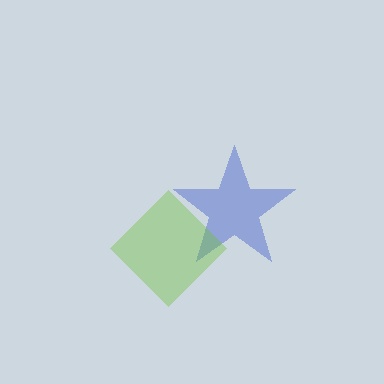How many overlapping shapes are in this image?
There are 2 overlapping shapes in the image.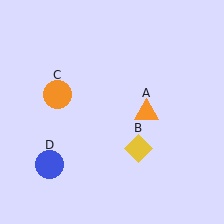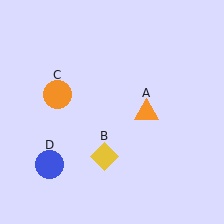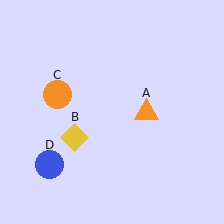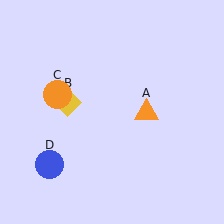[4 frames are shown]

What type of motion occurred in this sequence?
The yellow diamond (object B) rotated clockwise around the center of the scene.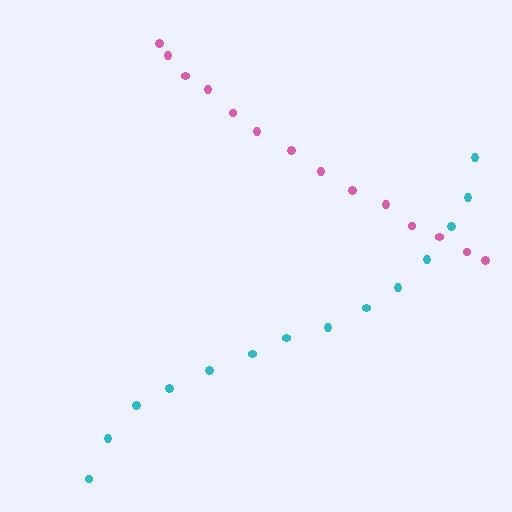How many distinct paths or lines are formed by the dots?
There are 2 distinct paths.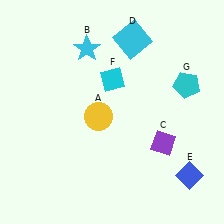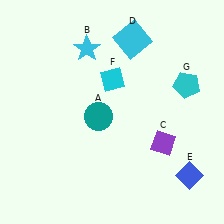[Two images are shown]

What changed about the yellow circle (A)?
In Image 1, A is yellow. In Image 2, it changed to teal.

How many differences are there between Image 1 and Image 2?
There is 1 difference between the two images.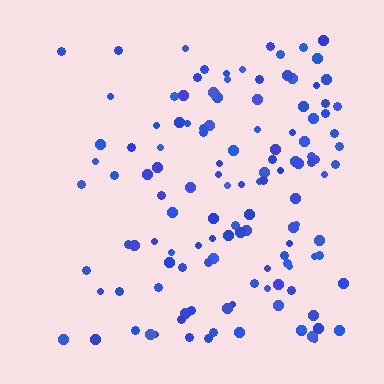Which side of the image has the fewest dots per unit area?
The left.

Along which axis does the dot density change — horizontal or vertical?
Horizontal.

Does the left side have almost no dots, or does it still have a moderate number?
Still a moderate number, just noticeably fewer than the right.